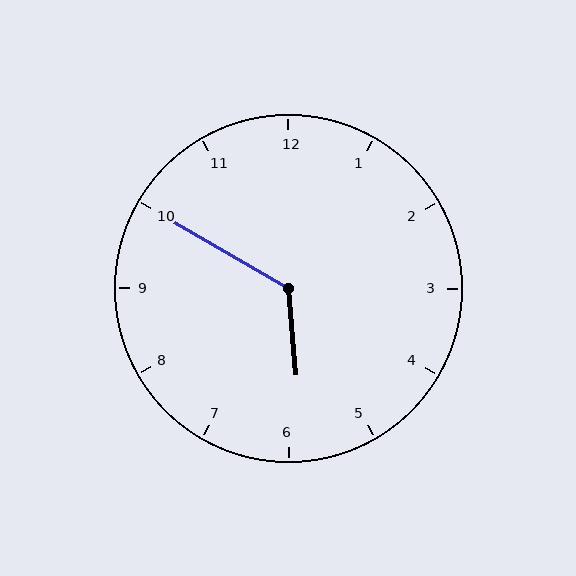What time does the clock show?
5:50.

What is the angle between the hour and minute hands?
Approximately 125 degrees.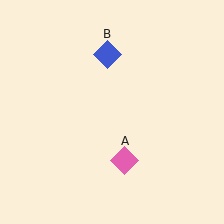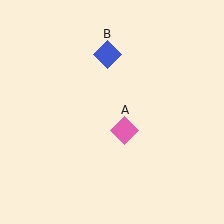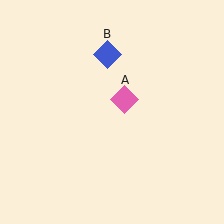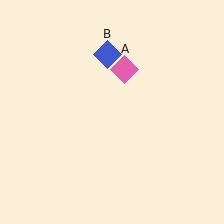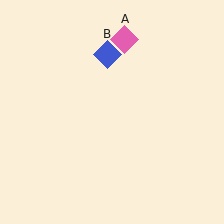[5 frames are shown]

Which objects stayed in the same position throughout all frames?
Blue diamond (object B) remained stationary.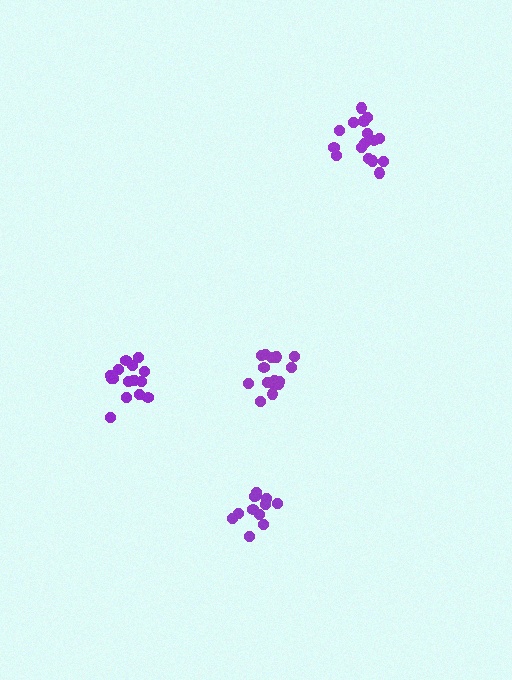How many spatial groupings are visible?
There are 4 spatial groupings.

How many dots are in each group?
Group 1: 12 dots, Group 2: 16 dots, Group 3: 15 dots, Group 4: 16 dots (59 total).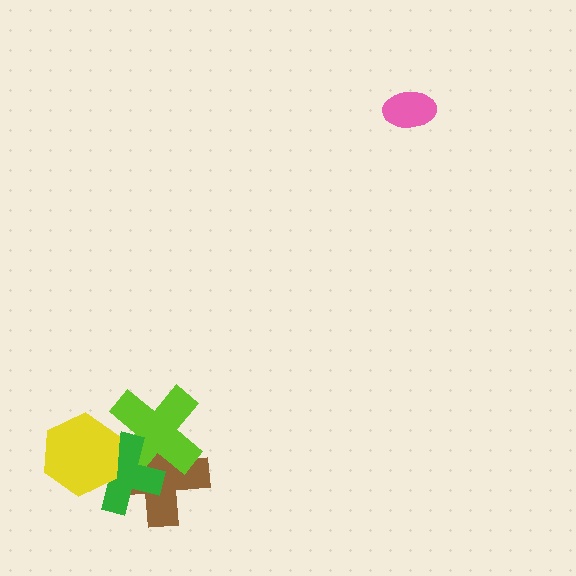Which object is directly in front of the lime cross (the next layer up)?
The green cross is directly in front of the lime cross.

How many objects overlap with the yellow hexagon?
3 objects overlap with the yellow hexagon.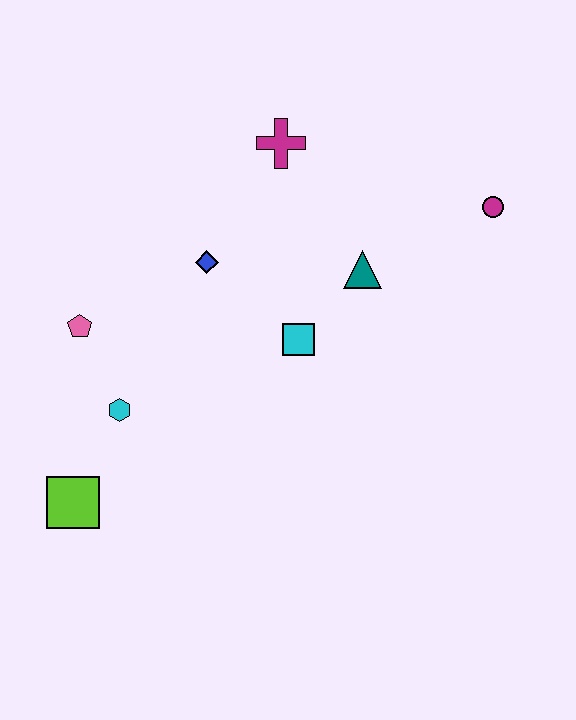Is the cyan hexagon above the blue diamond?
No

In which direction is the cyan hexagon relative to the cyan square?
The cyan hexagon is to the left of the cyan square.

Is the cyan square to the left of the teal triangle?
Yes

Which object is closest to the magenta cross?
The blue diamond is closest to the magenta cross.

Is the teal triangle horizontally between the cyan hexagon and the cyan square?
No